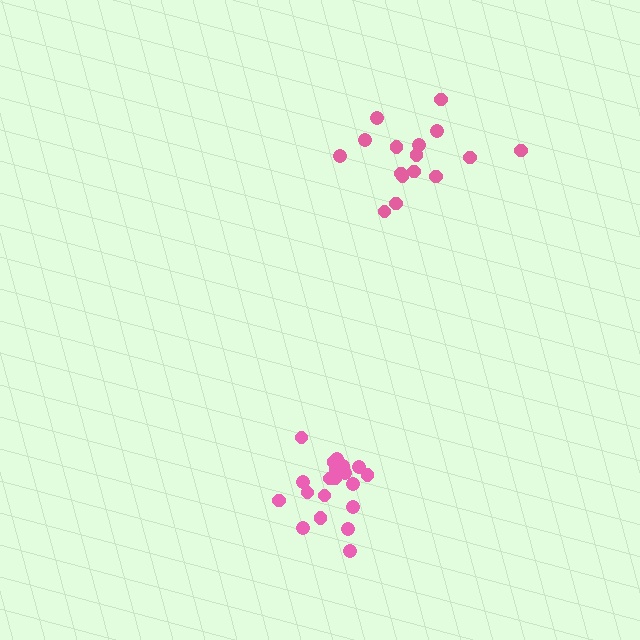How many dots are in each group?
Group 1: 16 dots, Group 2: 20 dots (36 total).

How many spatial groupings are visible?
There are 2 spatial groupings.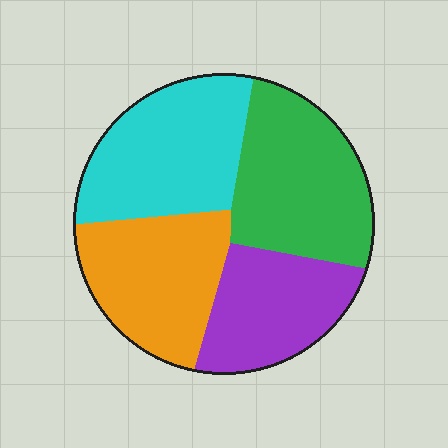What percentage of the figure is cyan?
Cyan covers around 25% of the figure.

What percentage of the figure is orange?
Orange covers around 25% of the figure.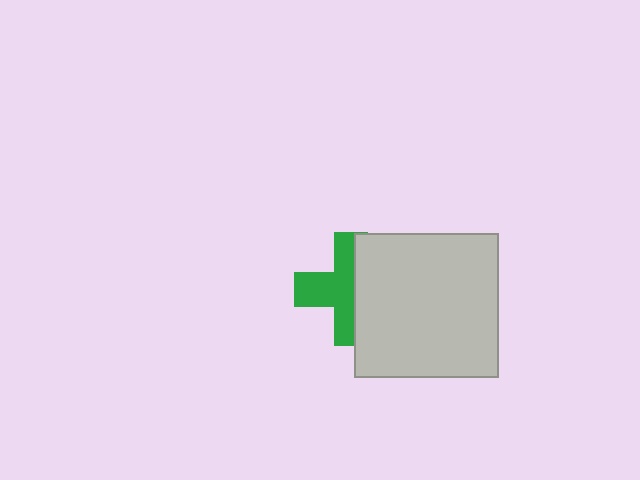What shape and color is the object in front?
The object in front is a light gray square.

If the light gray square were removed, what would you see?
You would see the complete green cross.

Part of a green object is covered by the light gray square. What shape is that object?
It is a cross.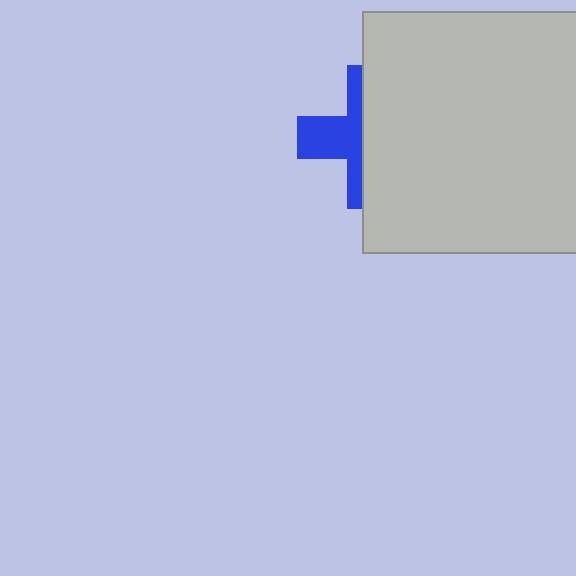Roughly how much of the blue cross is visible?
A small part of it is visible (roughly 40%).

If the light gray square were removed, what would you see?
You would see the complete blue cross.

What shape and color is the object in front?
The object in front is a light gray square.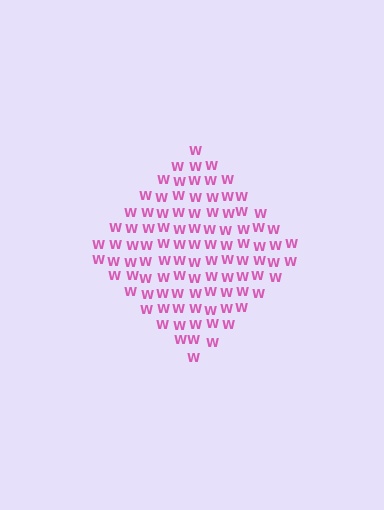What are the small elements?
The small elements are letter W's.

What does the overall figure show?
The overall figure shows a diamond.